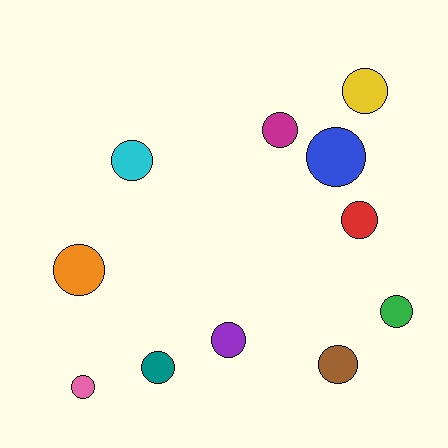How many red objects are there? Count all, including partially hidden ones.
There is 1 red object.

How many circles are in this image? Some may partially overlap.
There are 11 circles.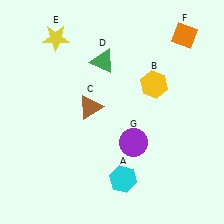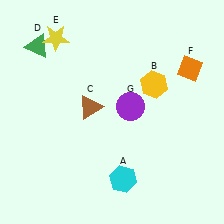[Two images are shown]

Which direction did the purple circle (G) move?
The purple circle (G) moved up.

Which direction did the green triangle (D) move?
The green triangle (D) moved left.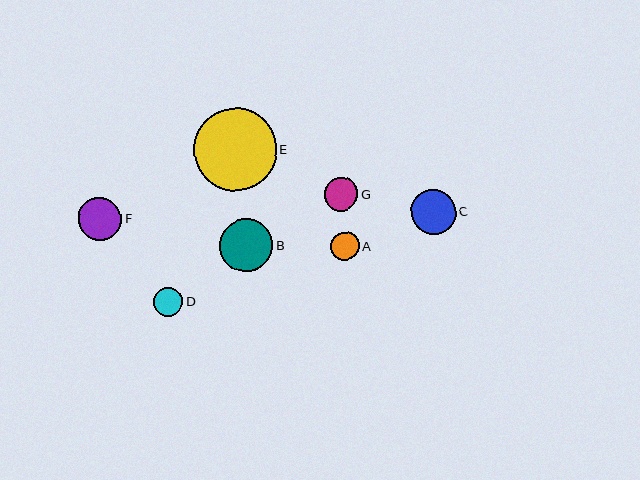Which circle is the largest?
Circle E is the largest with a size of approximately 83 pixels.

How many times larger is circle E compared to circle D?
Circle E is approximately 2.9 times the size of circle D.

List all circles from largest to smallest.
From largest to smallest: E, B, C, F, G, D, A.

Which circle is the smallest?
Circle A is the smallest with a size of approximately 28 pixels.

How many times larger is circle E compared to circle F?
Circle E is approximately 1.9 times the size of circle F.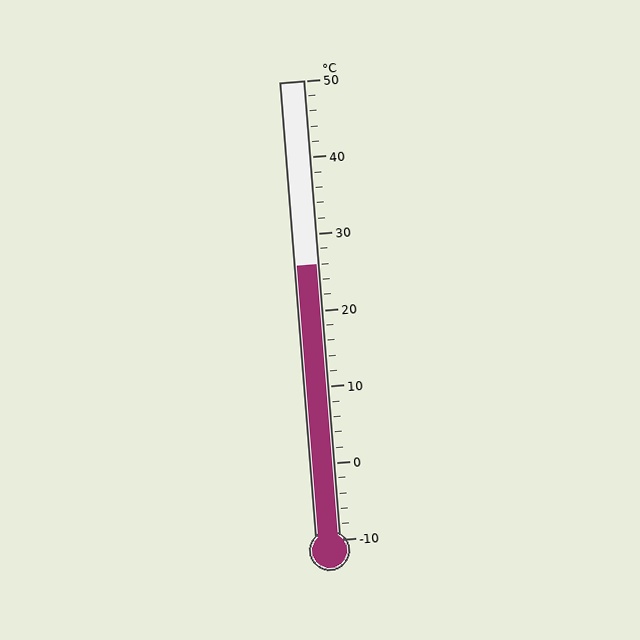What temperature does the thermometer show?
The thermometer shows approximately 26°C.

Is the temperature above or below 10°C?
The temperature is above 10°C.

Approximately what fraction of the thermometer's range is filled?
The thermometer is filled to approximately 60% of its range.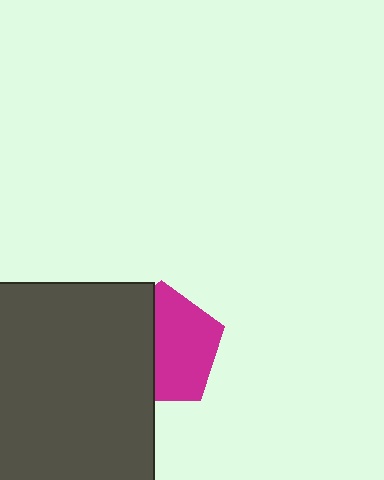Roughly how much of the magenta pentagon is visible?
About half of it is visible (roughly 57%).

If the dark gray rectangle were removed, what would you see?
You would see the complete magenta pentagon.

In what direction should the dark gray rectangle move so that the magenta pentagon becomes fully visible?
The dark gray rectangle should move left. That is the shortest direction to clear the overlap and leave the magenta pentagon fully visible.